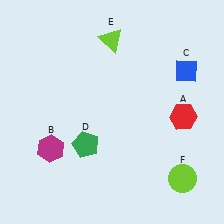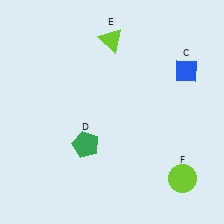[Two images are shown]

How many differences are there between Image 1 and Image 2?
There are 2 differences between the two images.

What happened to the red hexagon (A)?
The red hexagon (A) was removed in Image 2. It was in the bottom-right area of Image 1.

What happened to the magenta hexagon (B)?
The magenta hexagon (B) was removed in Image 2. It was in the bottom-left area of Image 1.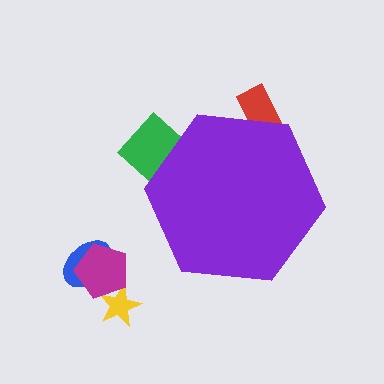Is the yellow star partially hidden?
No, the yellow star is fully visible.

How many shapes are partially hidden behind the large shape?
2 shapes are partially hidden.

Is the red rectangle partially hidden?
Yes, the red rectangle is partially hidden behind the purple hexagon.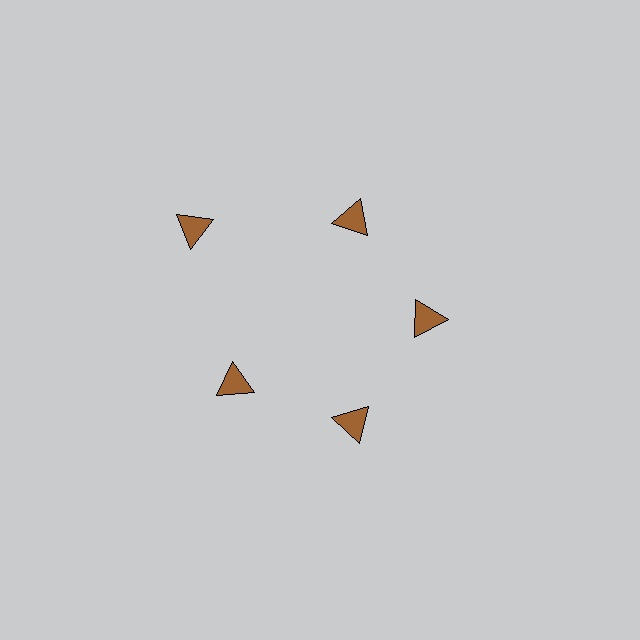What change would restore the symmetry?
The symmetry would be restored by moving it inward, back onto the ring so that all 5 triangles sit at equal angles and equal distance from the center.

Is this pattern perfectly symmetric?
No. The 5 brown triangles are arranged in a ring, but one element near the 10 o'clock position is pushed outward from the center, breaking the 5-fold rotational symmetry.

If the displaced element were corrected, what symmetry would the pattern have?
It would have 5-fold rotational symmetry — the pattern would map onto itself every 72 degrees.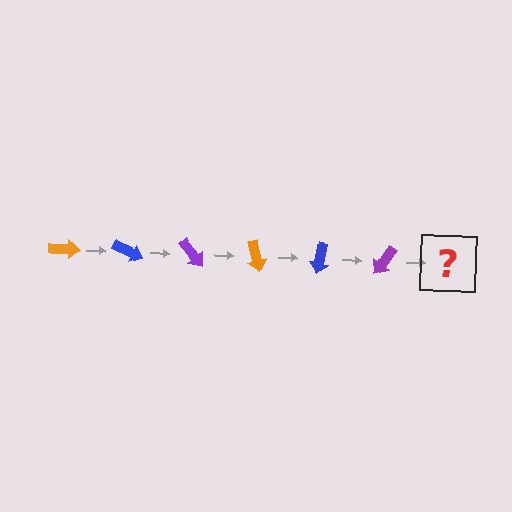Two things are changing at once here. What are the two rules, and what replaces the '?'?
The two rules are that it rotates 25 degrees each step and the color cycles through orange, blue, and purple. The '?' should be an orange arrow, rotated 150 degrees from the start.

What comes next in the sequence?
The next element should be an orange arrow, rotated 150 degrees from the start.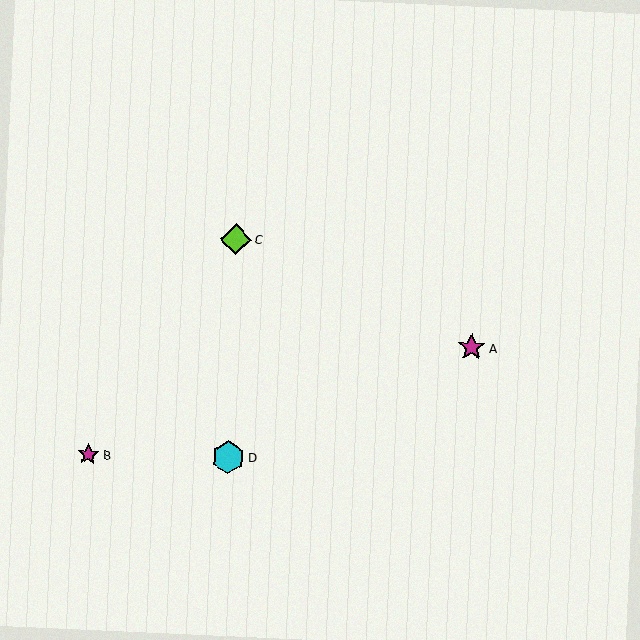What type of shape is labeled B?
Shape B is a magenta star.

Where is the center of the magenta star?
The center of the magenta star is at (88, 455).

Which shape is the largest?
The cyan hexagon (labeled D) is the largest.